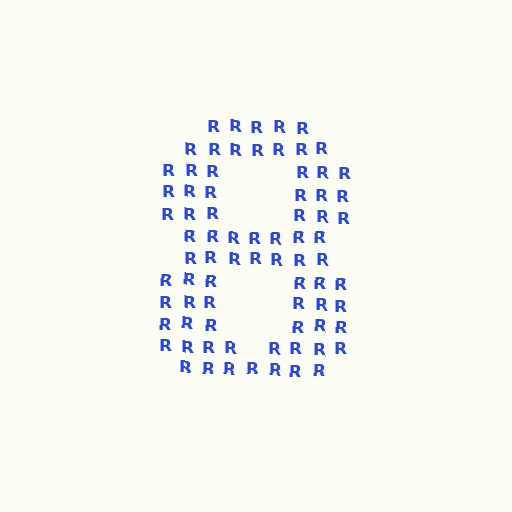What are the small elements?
The small elements are letter R's.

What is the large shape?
The large shape is the digit 8.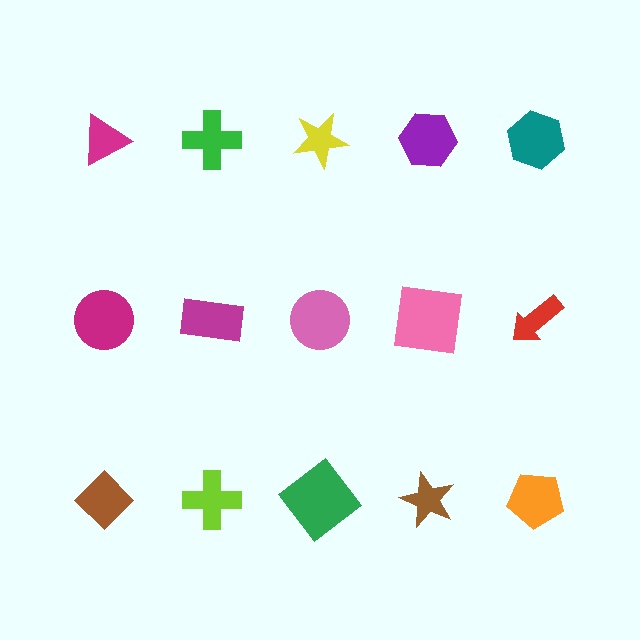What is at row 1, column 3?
A yellow star.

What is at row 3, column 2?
A lime cross.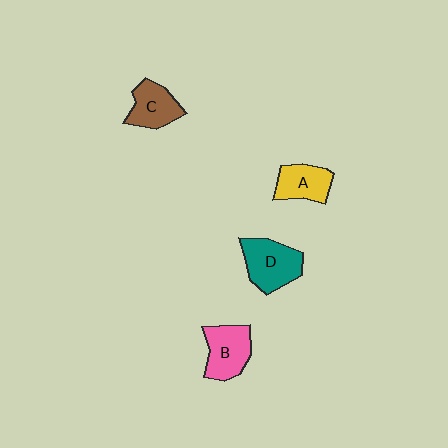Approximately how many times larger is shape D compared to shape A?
Approximately 1.4 times.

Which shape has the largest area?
Shape D (teal).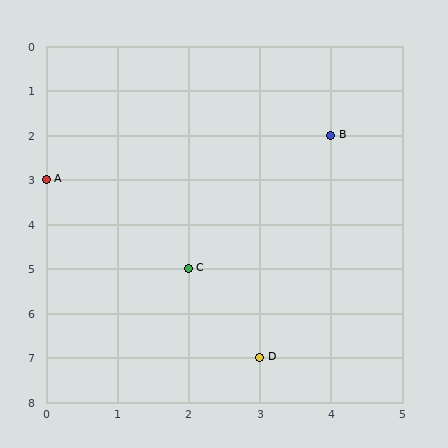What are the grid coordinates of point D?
Point D is at grid coordinates (3, 7).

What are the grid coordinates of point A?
Point A is at grid coordinates (0, 3).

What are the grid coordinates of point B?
Point B is at grid coordinates (4, 2).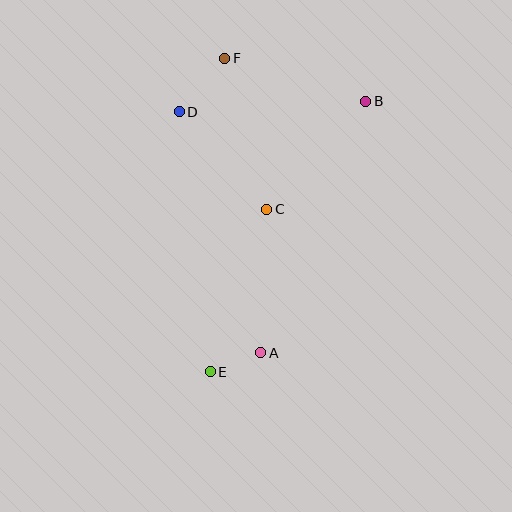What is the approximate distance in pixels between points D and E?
The distance between D and E is approximately 262 pixels.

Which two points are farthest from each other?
Points E and F are farthest from each other.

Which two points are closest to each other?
Points A and E are closest to each other.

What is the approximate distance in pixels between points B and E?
The distance between B and E is approximately 312 pixels.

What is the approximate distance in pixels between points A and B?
The distance between A and B is approximately 273 pixels.